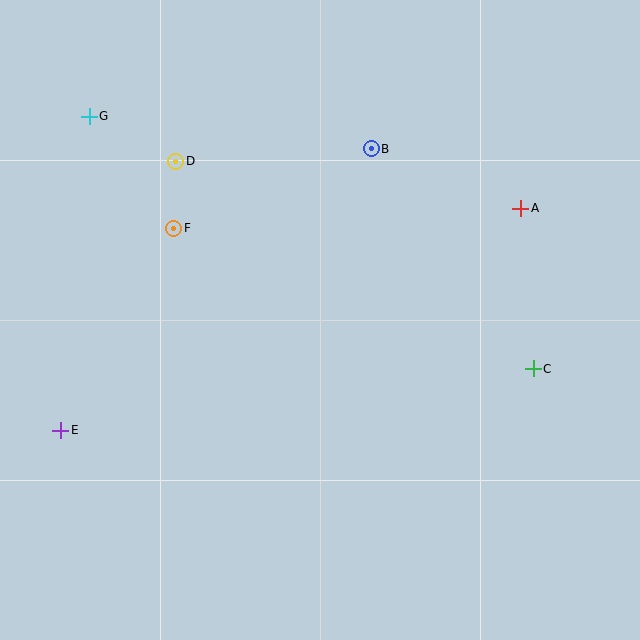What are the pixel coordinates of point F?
Point F is at (174, 228).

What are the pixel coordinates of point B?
Point B is at (371, 149).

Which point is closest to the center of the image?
Point F at (174, 228) is closest to the center.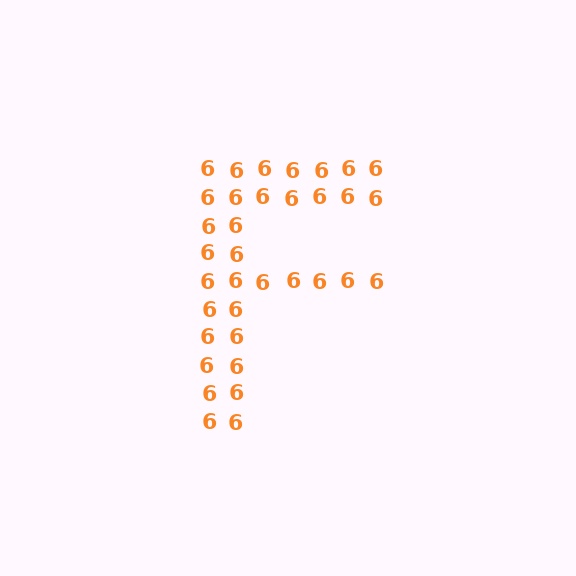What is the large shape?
The large shape is the letter F.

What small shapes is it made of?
It is made of small digit 6's.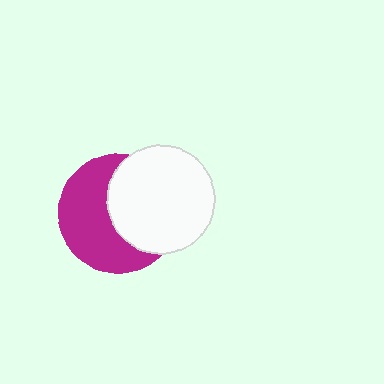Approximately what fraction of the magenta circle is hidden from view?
Roughly 47% of the magenta circle is hidden behind the white circle.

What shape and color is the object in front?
The object in front is a white circle.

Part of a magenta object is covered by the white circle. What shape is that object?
It is a circle.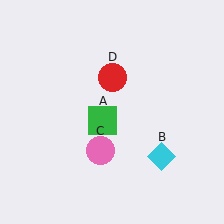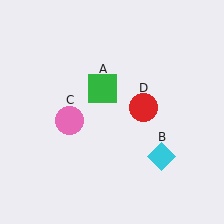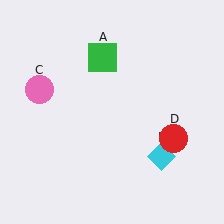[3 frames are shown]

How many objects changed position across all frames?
3 objects changed position: green square (object A), pink circle (object C), red circle (object D).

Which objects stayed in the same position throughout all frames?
Cyan diamond (object B) remained stationary.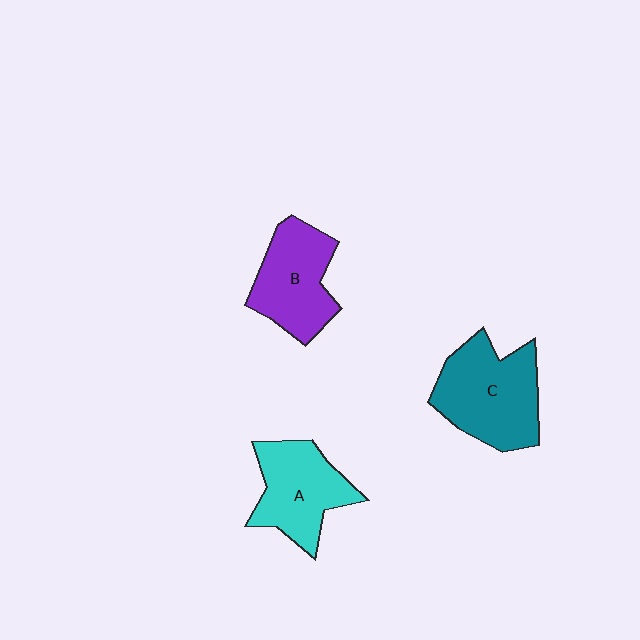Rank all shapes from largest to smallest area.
From largest to smallest: C (teal), A (cyan), B (purple).